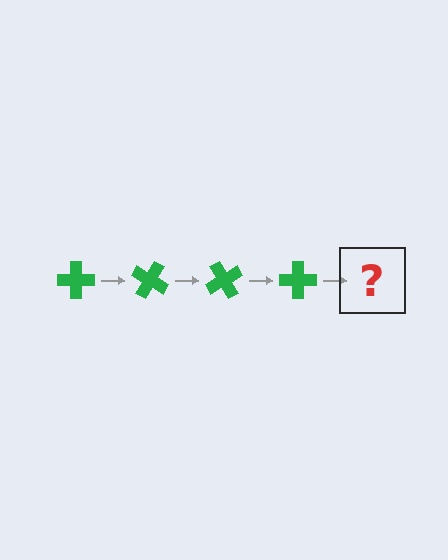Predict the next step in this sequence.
The next step is a green cross rotated 120 degrees.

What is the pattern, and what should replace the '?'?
The pattern is that the cross rotates 30 degrees each step. The '?' should be a green cross rotated 120 degrees.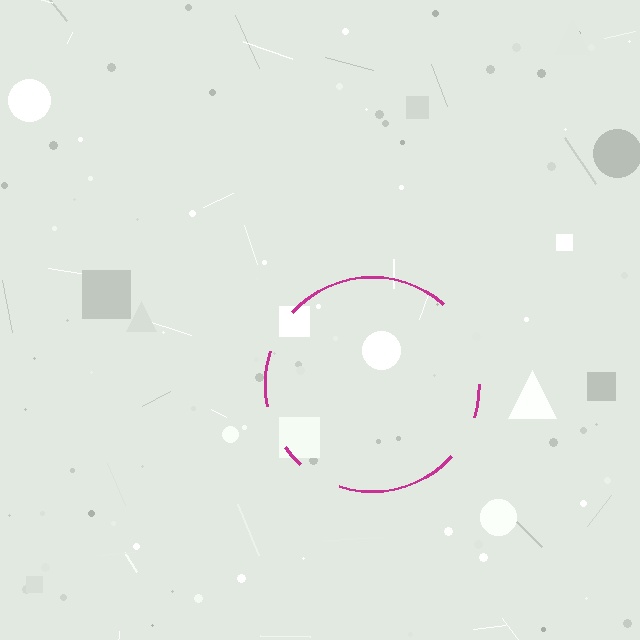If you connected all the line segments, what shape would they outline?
They would outline a circle.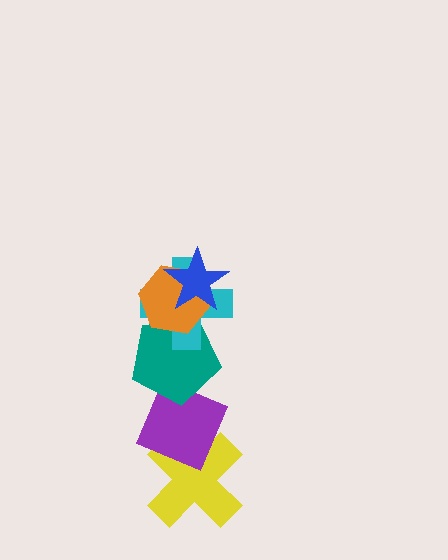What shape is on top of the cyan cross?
The orange hexagon is on top of the cyan cross.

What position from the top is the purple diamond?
The purple diamond is 5th from the top.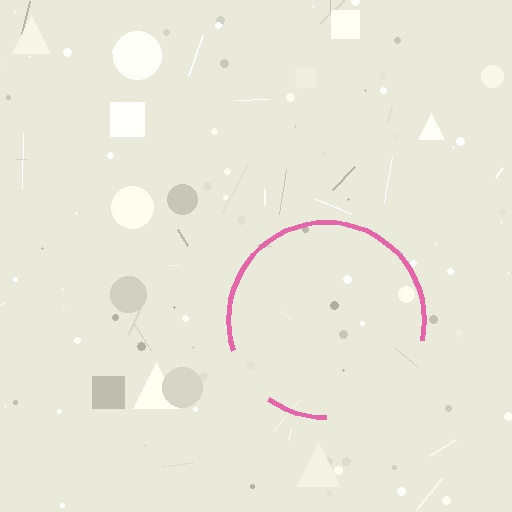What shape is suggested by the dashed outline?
The dashed outline suggests a circle.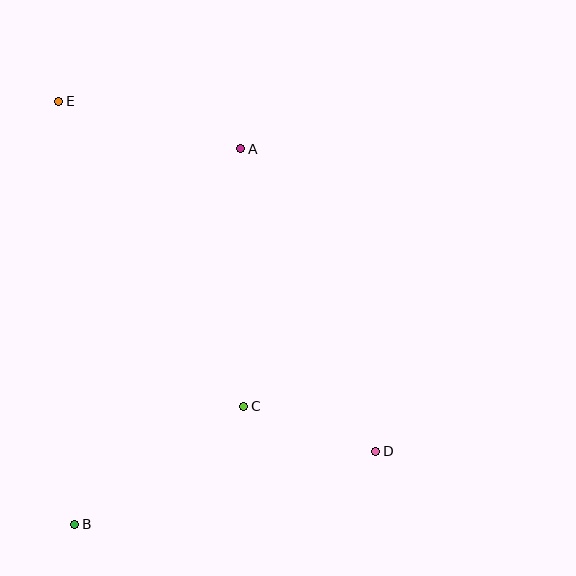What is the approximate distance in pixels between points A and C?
The distance between A and C is approximately 257 pixels.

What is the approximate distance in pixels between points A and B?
The distance between A and B is approximately 410 pixels.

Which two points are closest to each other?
Points C and D are closest to each other.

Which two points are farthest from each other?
Points D and E are farthest from each other.